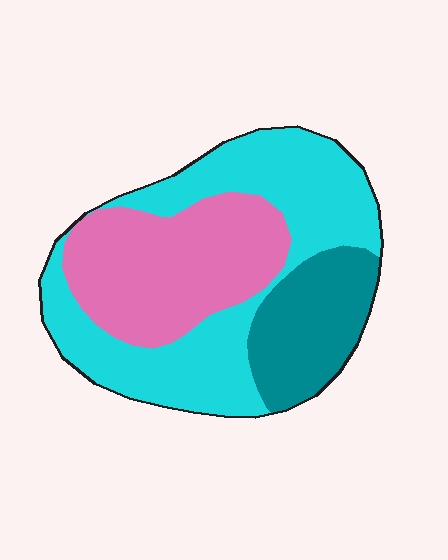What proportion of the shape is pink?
Pink covers about 35% of the shape.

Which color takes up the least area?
Teal, at roughly 20%.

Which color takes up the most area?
Cyan, at roughly 45%.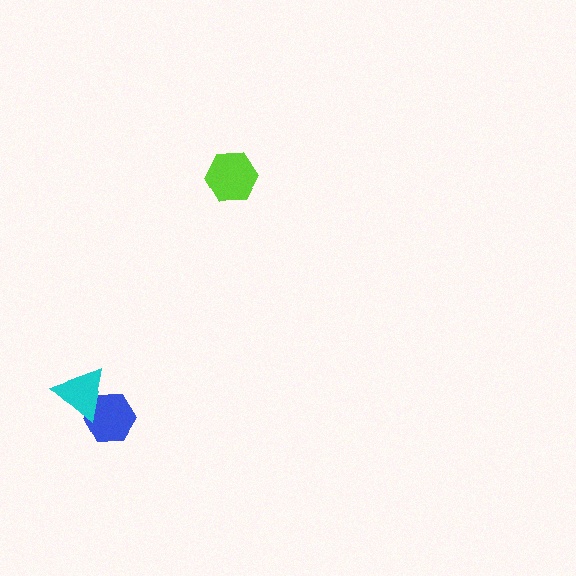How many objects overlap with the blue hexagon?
1 object overlaps with the blue hexagon.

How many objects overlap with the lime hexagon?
0 objects overlap with the lime hexagon.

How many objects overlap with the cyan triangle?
1 object overlaps with the cyan triangle.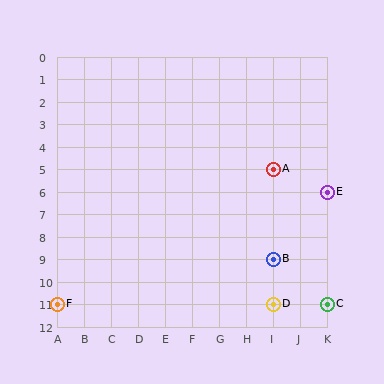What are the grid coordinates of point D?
Point D is at grid coordinates (I, 11).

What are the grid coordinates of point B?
Point B is at grid coordinates (I, 9).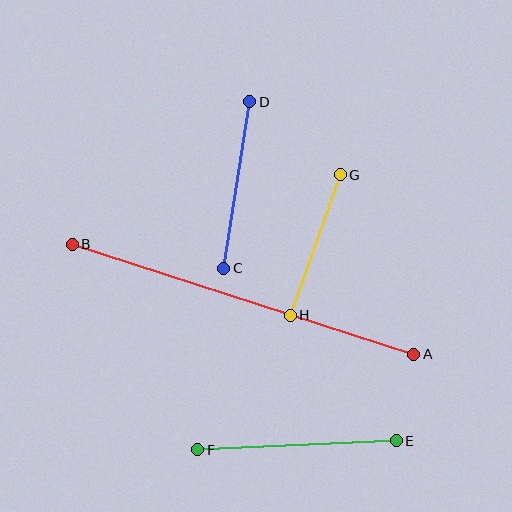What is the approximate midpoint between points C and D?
The midpoint is at approximately (237, 185) pixels.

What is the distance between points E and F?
The distance is approximately 199 pixels.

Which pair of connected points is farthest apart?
Points A and B are farthest apart.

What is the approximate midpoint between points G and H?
The midpoint is at approximately (315, 245) pixels.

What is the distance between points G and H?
The distance is approximately 149 pixels.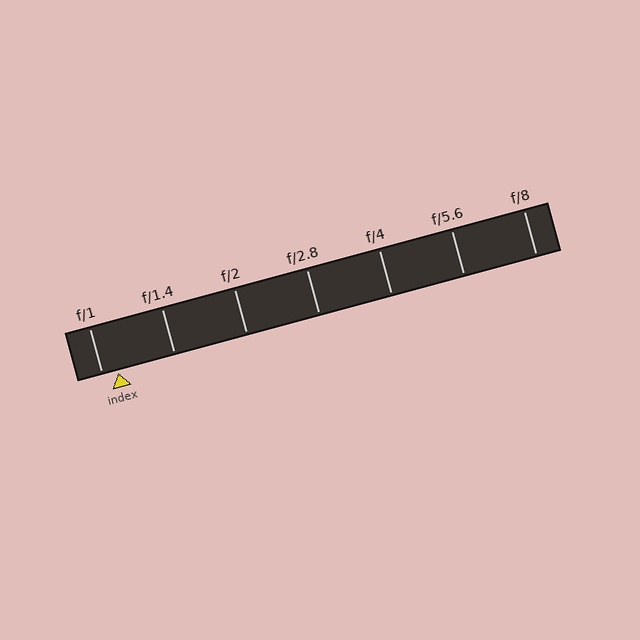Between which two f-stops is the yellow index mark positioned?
The index mark is between f/1 and f/1.4.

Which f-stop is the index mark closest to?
The index mark is closest to f/1.